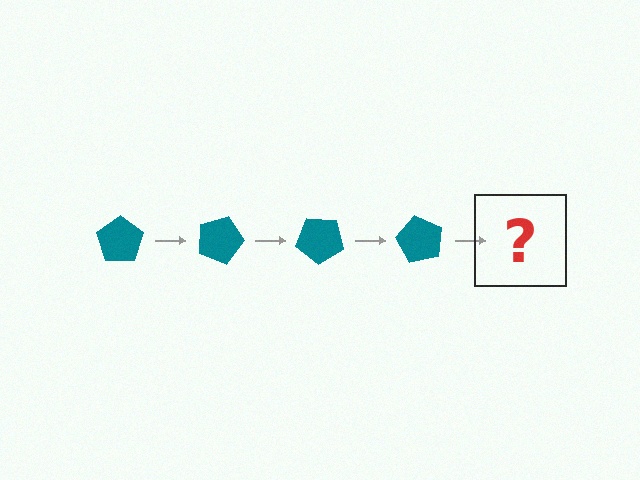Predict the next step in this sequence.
The next step is a teal pentagon rotated 80 degrees.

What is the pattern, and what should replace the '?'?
The pattern is that the pentagon rotates 20 degrees each step. The '?' should be a teal pentagon rotated 80 degrees.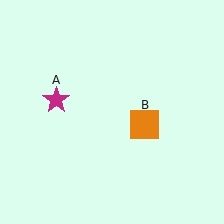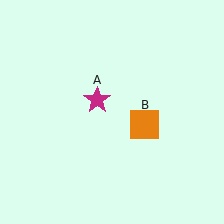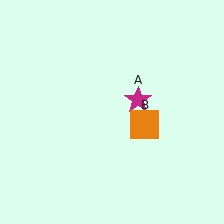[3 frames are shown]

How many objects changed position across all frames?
1 object changed position: magenta star (object A).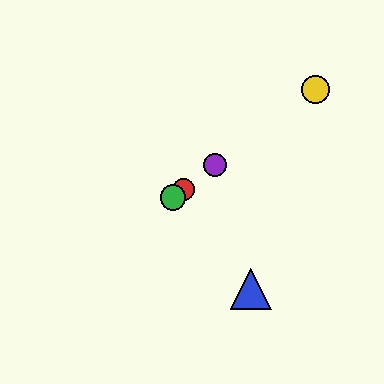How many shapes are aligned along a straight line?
4 shapes (the red circle, the green circle, the yellow circle, the purple circle) are aligned along a straight line.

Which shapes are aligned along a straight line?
The red circle, the green circle, the yellow circle, the purple circle are aligned along a straight line.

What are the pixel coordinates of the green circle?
The green circle is at (173, 197).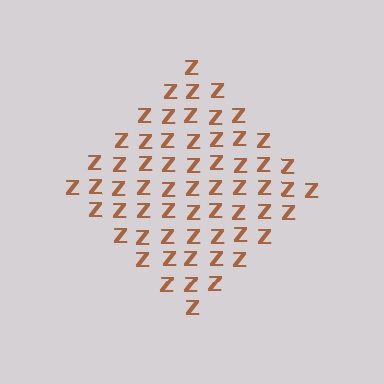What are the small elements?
The small elements are letter Z's.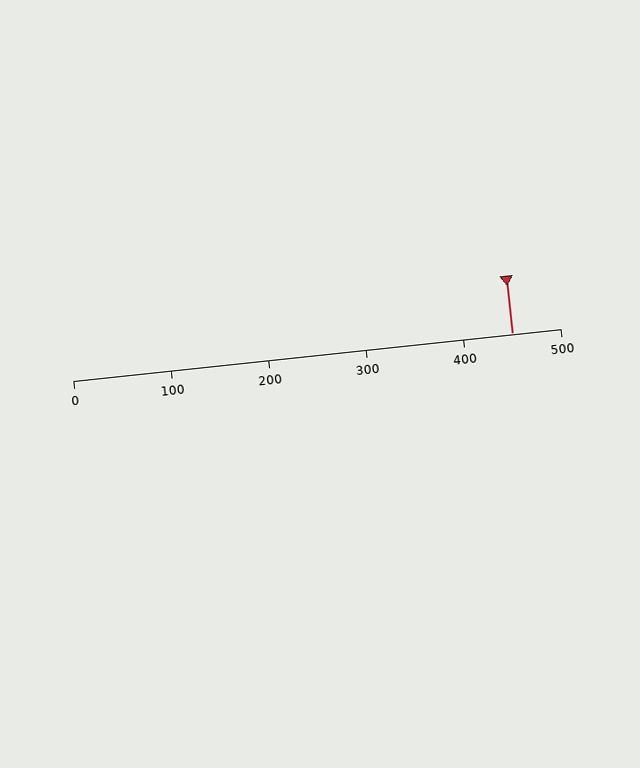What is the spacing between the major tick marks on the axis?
The major ticks are spaced 100 apart.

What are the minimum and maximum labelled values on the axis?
The axis runs from 0 to 500.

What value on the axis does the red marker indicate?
The marker indicates approximately 450.